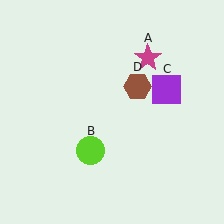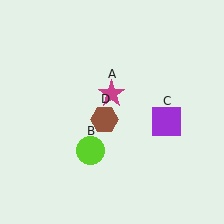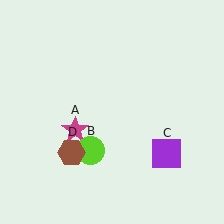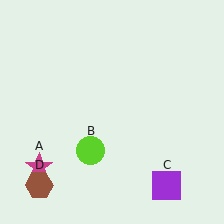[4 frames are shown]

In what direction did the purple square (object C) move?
The purple square (object C) moved down.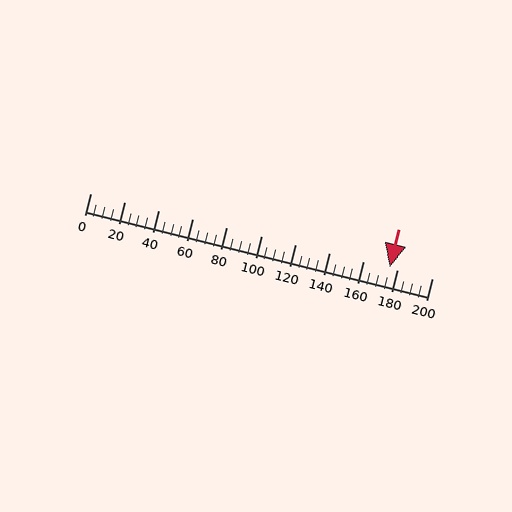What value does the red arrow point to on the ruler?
The red arrow points to approximately 175.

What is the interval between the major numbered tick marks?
The major tick marks are spaced 20 units apart.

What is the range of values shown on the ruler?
The ruler shows values from 0 to 200.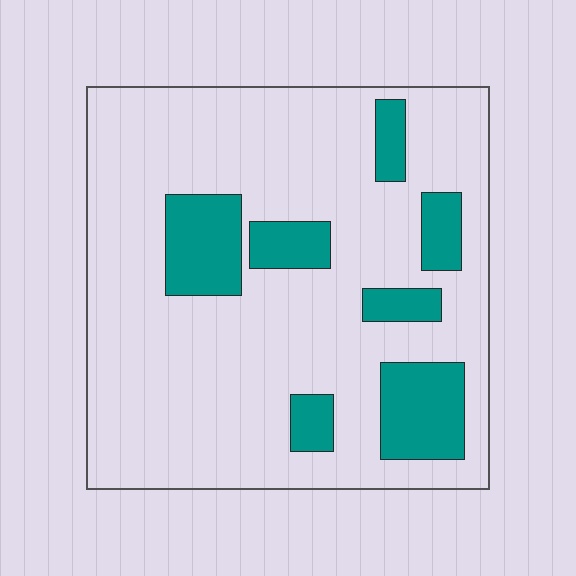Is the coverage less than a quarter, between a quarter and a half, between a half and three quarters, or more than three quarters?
Less than a quarter.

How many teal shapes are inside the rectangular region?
7.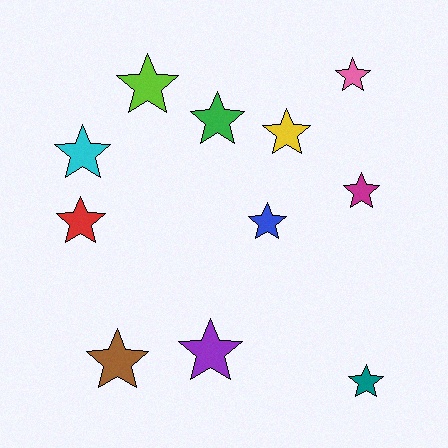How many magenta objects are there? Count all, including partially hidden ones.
There is 1 magenta object.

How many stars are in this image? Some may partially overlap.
There are 11 stars.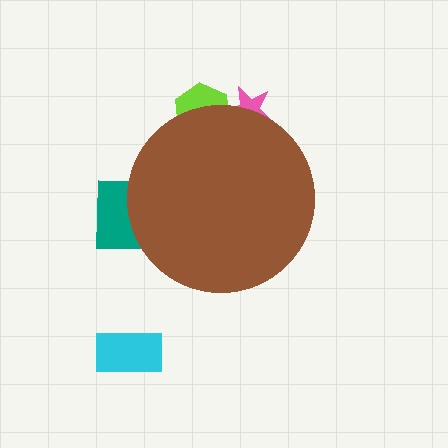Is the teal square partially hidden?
Yes, the teal square is partially hidden behind the brown circle.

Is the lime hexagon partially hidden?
Yes, the lime hexagon is partially hidden behind the brown circle.